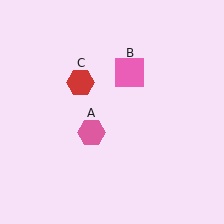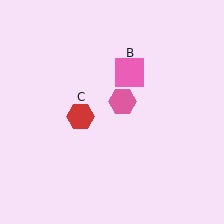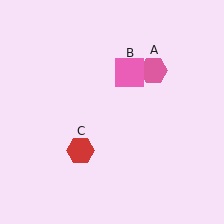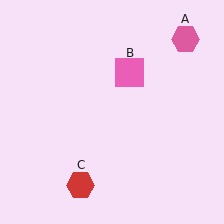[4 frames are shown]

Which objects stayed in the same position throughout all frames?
Pink square (object B) remained stationary.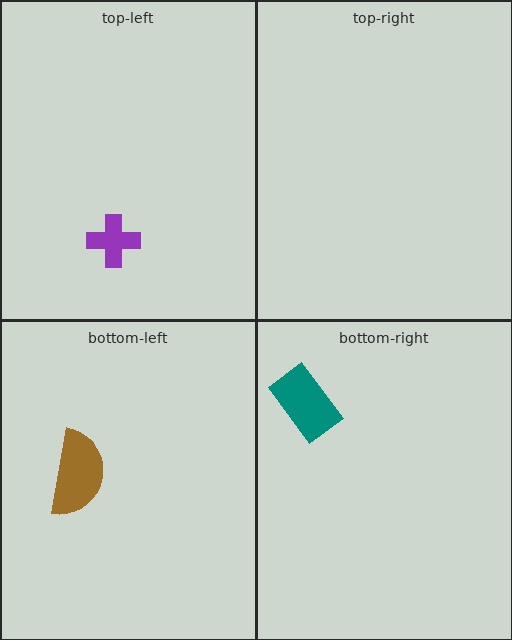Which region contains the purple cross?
The top-left region.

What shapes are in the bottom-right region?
The teal rectangle.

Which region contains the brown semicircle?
The bottom-left region.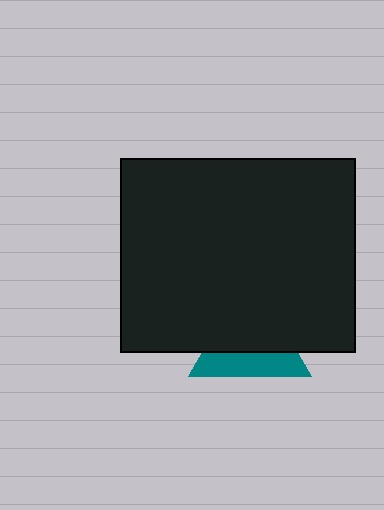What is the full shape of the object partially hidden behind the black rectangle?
The partially hidden object is a teal triangle.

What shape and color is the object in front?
The object in front is a black rectangle.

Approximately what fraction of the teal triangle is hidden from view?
Roughly 60% of the teal triangle is hidden behind the black rectangle.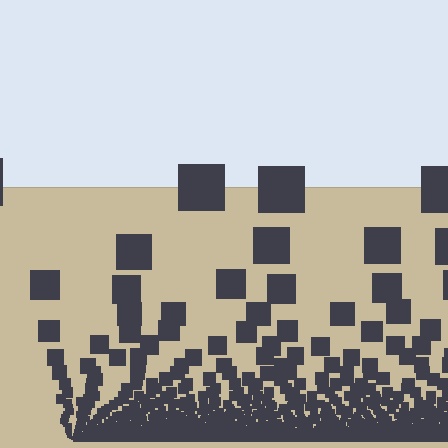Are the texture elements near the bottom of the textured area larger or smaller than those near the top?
Smaller. The gradient is inverted — elements near the bottom are smaller and denser.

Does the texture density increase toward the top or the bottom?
Density increases toward the bottom.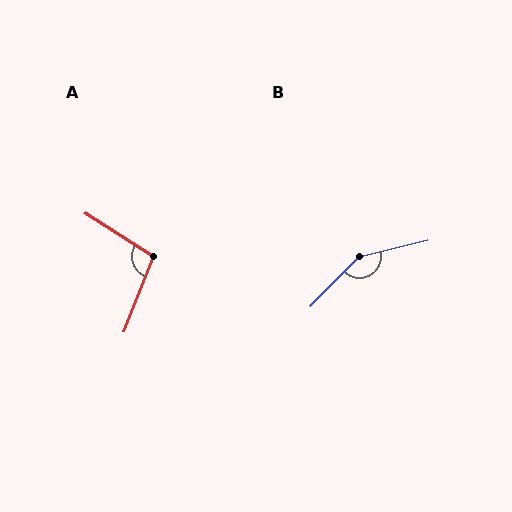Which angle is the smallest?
A, at approximately 100 degrees.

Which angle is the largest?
B, at approximately 148 degrees.